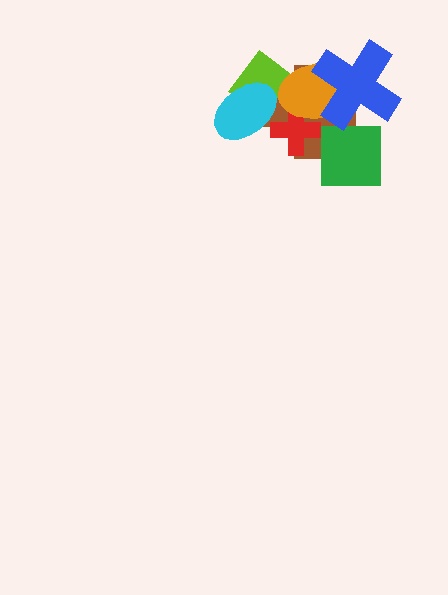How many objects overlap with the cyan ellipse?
3 objects overlap with the cyan ellipse.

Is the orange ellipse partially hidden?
Yes, it is partially covered by another shape.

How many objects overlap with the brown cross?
6 objects overlap with the brown cross.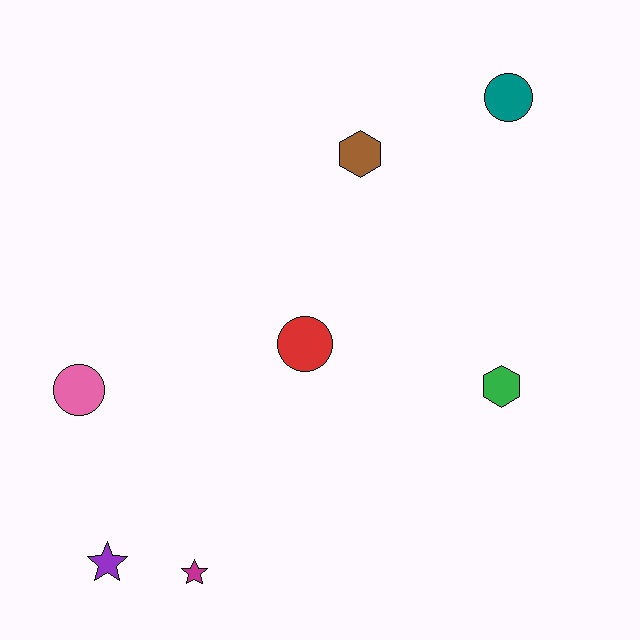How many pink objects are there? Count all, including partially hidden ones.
There is 1 pink object.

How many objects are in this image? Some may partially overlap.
There are 7 objects.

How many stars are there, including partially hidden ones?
There are 2 stars.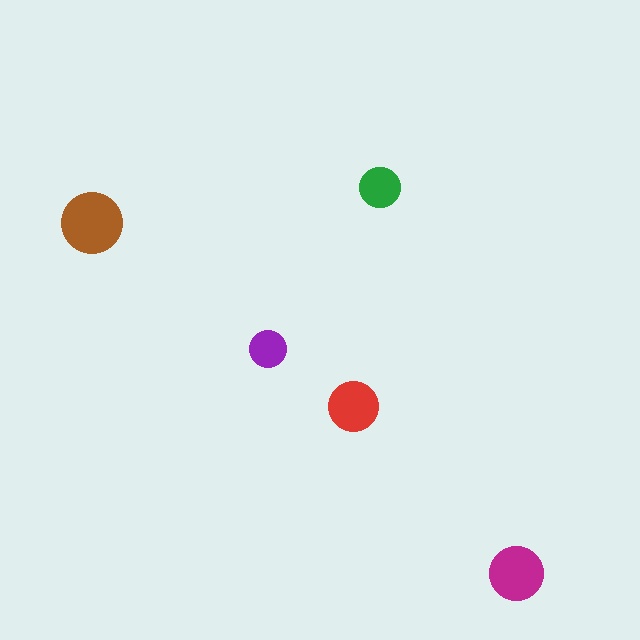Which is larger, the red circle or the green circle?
The red one.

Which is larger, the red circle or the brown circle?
The brown one.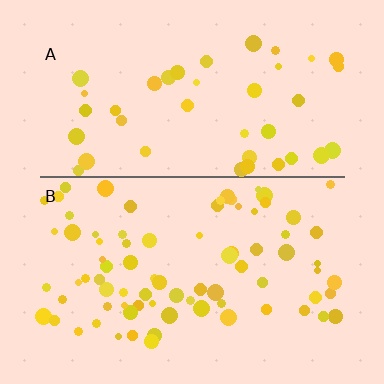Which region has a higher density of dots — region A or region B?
B (the bottom).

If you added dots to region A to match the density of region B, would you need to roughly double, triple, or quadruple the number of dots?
Approximately double.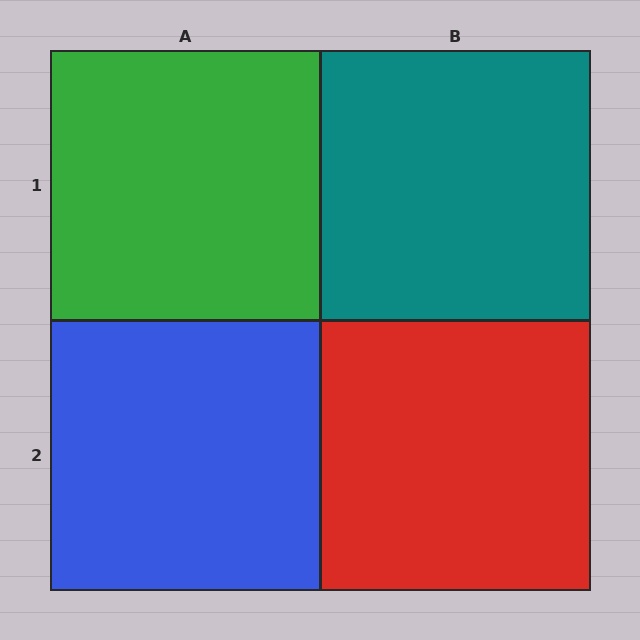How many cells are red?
1 cell is red.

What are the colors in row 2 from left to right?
Blue, red.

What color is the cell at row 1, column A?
Green.